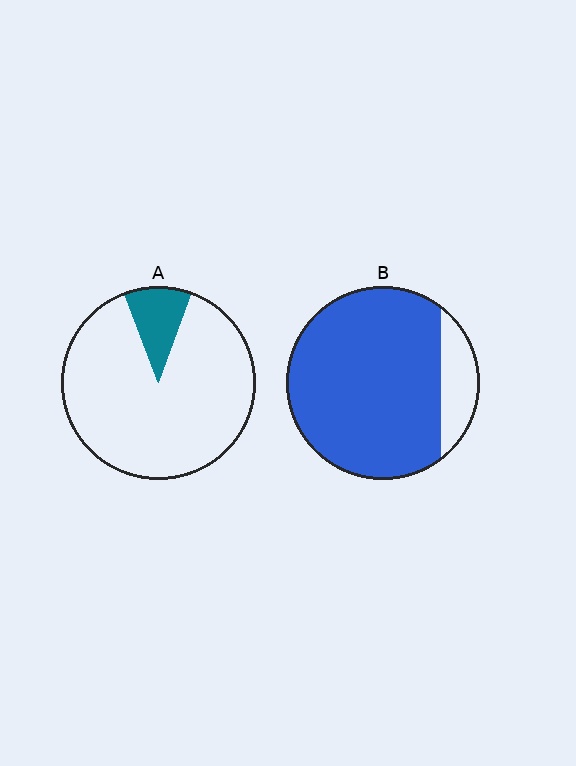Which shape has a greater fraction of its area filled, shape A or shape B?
Shape B.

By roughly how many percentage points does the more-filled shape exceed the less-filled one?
By roughly 75 percentage points (B over A).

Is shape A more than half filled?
No.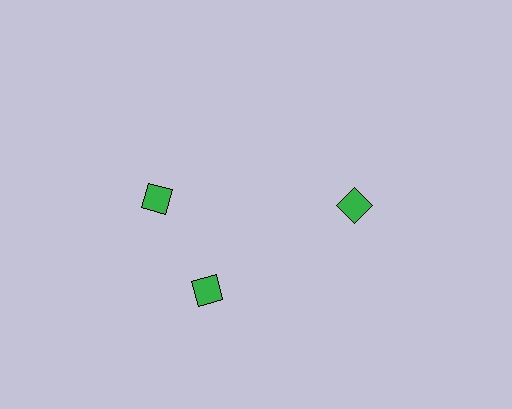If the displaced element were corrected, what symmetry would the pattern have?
It would have 3-fold rotational symmetry — the pattern would map onto itself every 120 degrees.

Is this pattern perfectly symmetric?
No. The 3 green diamonds are arranged in a ring, but one element near the 11 o'clock position is rotated out of alignment along the ring, breaking the 3-fold rotational symmetry.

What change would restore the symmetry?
The symmetry would be restored by rotating it back into even spacing with its neighbors so that all 3 diamonds sit at equal angles and equal distance from the center.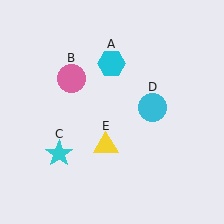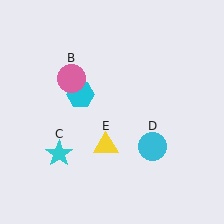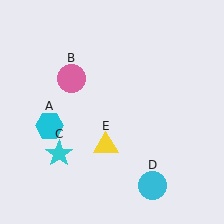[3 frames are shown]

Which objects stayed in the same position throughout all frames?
Pink circle (object B) and cyan star (object C) and yellow triangle (object E) remained stationary.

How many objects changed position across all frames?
2 objects changed position: cyan hexagon (object A), cyan circle (object D).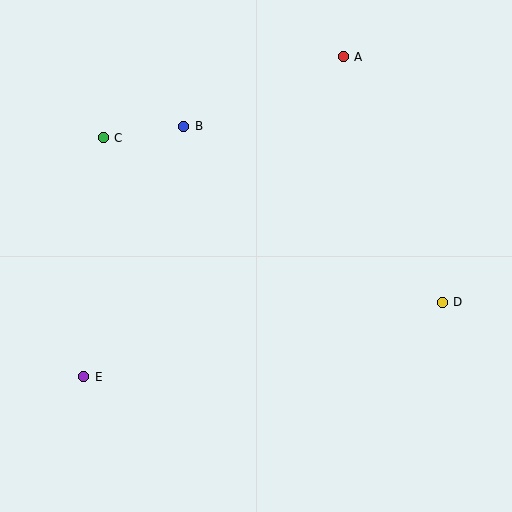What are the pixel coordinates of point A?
Point A is at (343, 57).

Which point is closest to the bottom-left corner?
Point E is closest to the bottom-left corner.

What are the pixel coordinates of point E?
Point E is at (84, 377).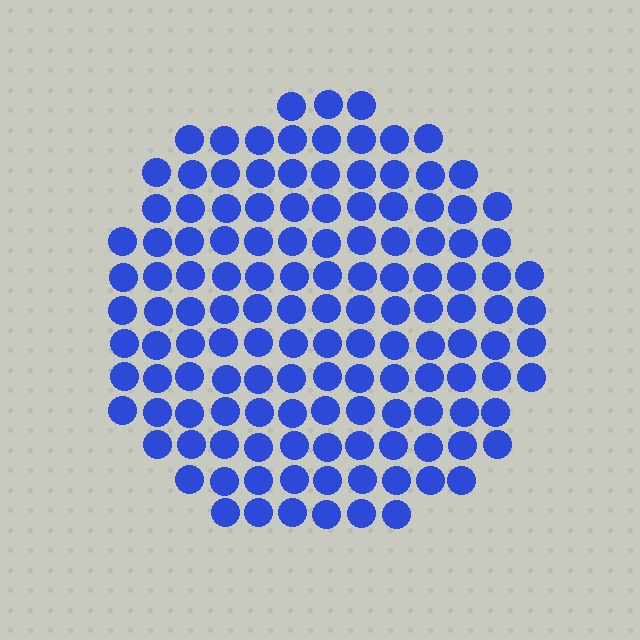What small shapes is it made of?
It is made of small circles.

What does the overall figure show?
The overall figure shows a circle.